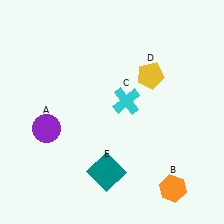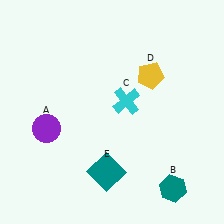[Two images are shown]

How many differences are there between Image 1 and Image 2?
There is 1 difference between the two images.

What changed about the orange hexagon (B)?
In Image 1, B is orange. In Image 2, it changed to teal.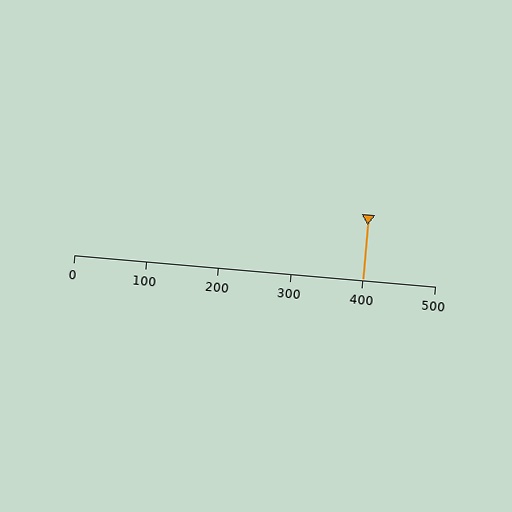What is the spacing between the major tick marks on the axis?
The major ticks are spaced 100 apart.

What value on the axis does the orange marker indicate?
The marker indicates approximately 400.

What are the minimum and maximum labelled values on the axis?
The axis runs from 0 to 500.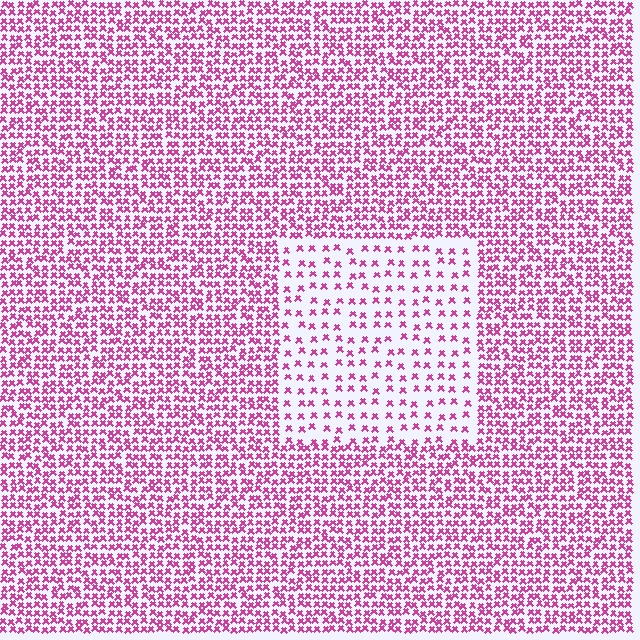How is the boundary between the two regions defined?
The boundary is defined by a change in element density (approximately 2.4x ratio). All elements are the same color, size, and shape.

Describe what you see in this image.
The image contains small magenta elements arranged at two different densities. A rectangle-shaped region is visible where the elements are less densely packed than the surrounding area.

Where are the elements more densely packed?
The elements are more densely packed outside the rectangle boundary.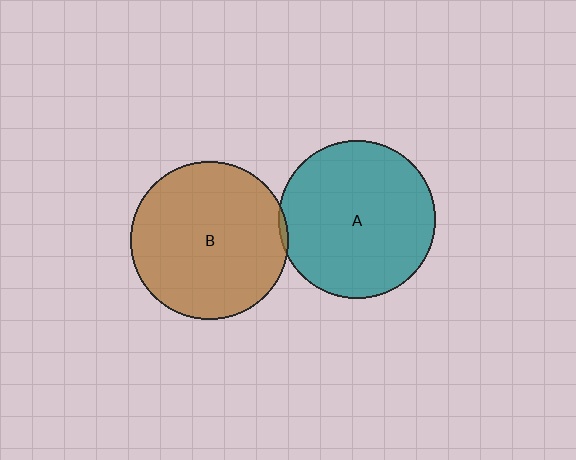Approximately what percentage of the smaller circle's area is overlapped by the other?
Approximately 5%.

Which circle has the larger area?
Circle B (brown).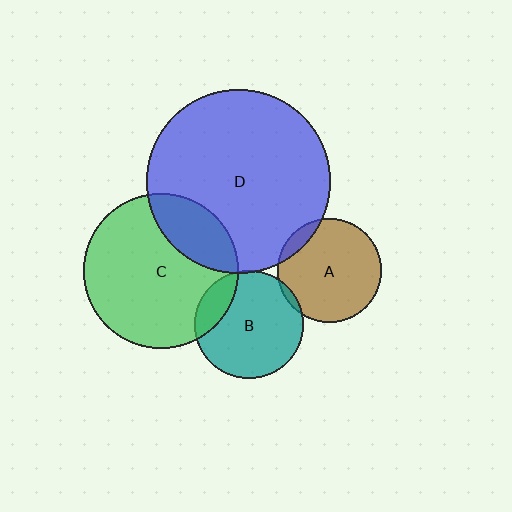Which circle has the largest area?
Circle D (blue).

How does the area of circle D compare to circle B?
Approximately 2.9 times.